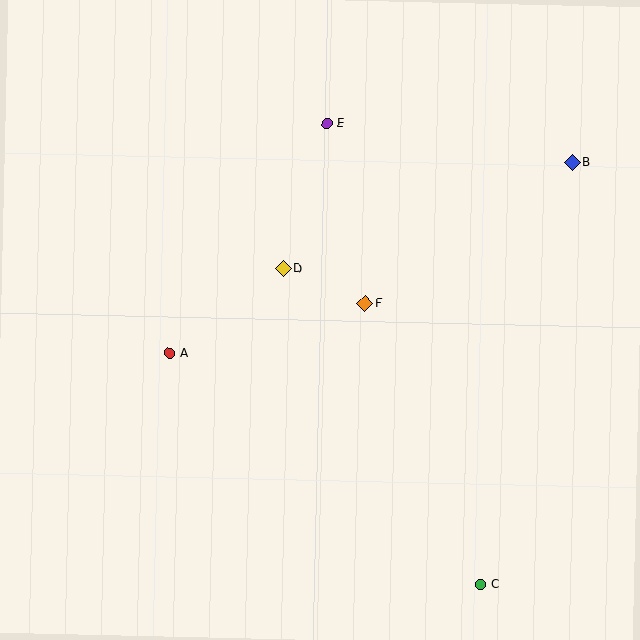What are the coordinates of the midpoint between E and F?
The midpoint between E and F is at (346, 214).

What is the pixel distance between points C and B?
The distance between C and B is 432 pixels.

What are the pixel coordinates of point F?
Point F is at (365, 304).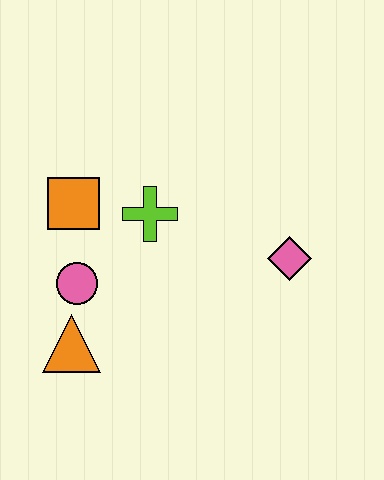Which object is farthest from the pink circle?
The pink diamond is farthest from the pink circle.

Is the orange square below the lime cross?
No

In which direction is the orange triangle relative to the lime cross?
The orange triangle is below the lime cross.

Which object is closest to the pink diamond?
The lime cross is closest to the pink diamond.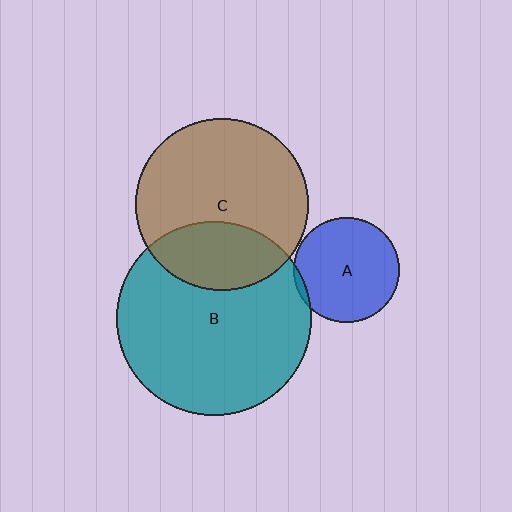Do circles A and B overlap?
Yes.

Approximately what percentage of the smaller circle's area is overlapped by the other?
Approximately 5%.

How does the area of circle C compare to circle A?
Approximately 2.7 times.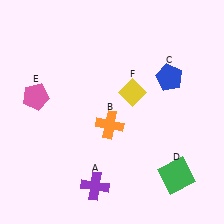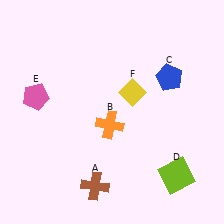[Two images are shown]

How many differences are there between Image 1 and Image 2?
There are 2 differences between the two images.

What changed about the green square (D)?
In Image 1, D is green. In Image 2, it changed to lime.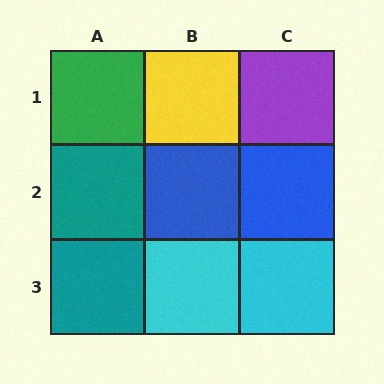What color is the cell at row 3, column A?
Teal.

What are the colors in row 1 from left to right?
Green, yellow, purple.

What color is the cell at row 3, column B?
Cyan.